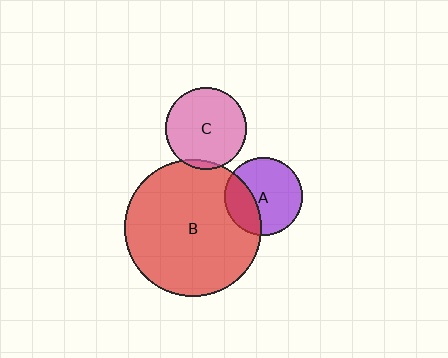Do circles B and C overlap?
Yes.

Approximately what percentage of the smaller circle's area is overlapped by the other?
Approximately 5%.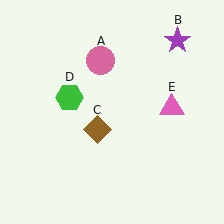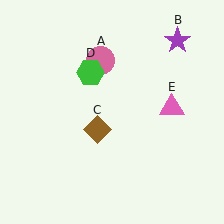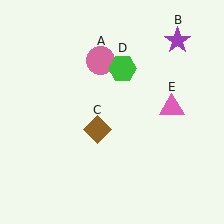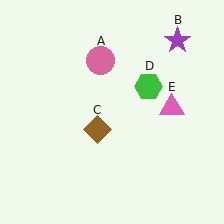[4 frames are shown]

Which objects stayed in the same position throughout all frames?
Pink circle (object A) and purple star (object B) and brown diamond (object C) and pink triangle (object E) remained stationary.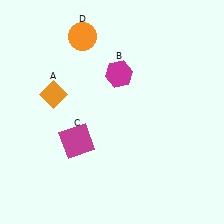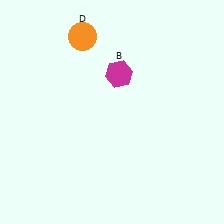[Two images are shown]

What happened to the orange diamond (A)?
The orange diamond (A) was removed in Image 2. It was in the top-left area of Image 1.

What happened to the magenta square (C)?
The magenta square (C) was removed in Image 2. It was in the bottom-left area of Image 1.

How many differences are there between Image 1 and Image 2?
There are 2 differences between the two images.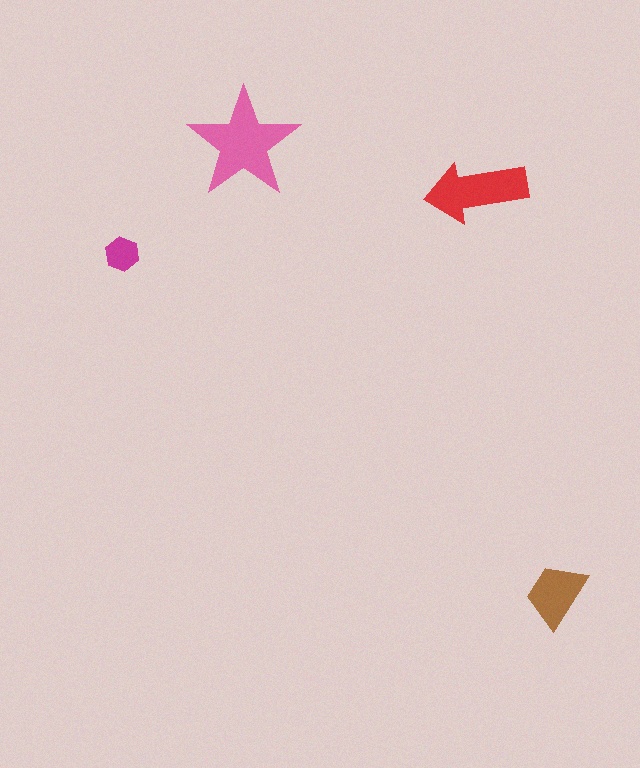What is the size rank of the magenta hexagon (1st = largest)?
4th.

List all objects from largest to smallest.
The pink star, the red arrow, the brown trapezoid, the magenta hexagon.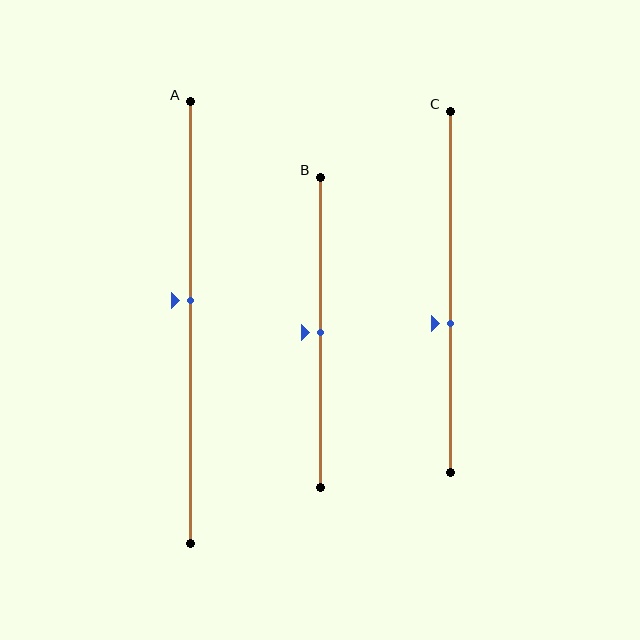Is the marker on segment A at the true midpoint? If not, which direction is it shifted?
No, the marker on segment A is shifted upward by about 5% of the segment length.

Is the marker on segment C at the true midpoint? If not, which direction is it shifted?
No, the marker on segment C is shifted downward by about 9% of the segment length.